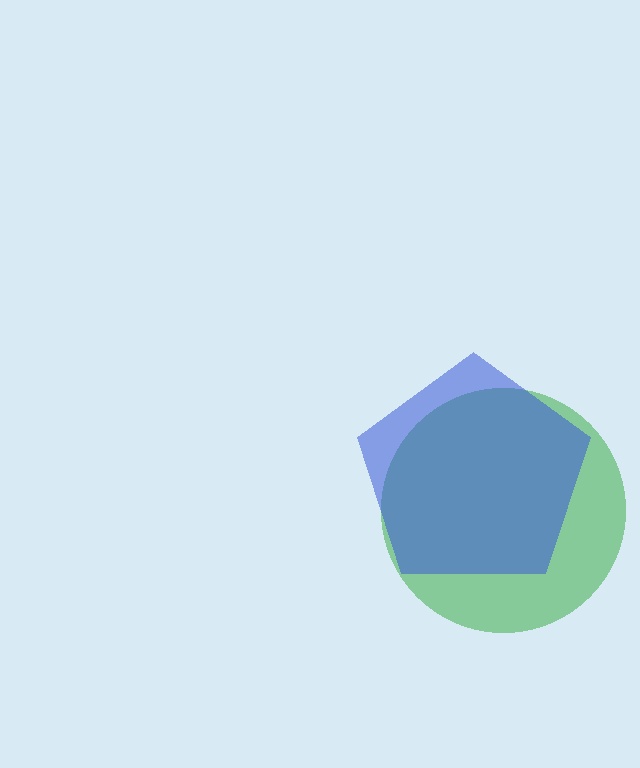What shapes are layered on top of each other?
The layered shapes are: a green circle, a blue pentagon.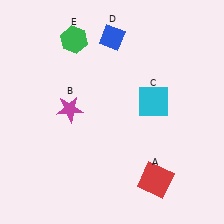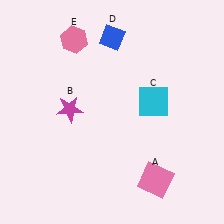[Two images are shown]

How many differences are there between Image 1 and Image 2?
There are 2 differences between the two images.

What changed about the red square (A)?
In Image 1, A is red. In Image 2, it changed to pink.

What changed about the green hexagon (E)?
In Image 1, E is green. In Image 2, it changed to pink.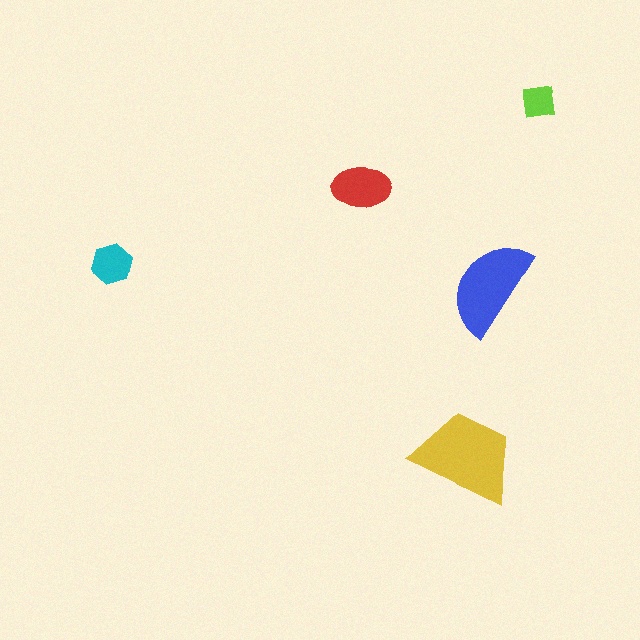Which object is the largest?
The yellow trapezoid.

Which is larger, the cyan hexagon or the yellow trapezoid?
The yellow trapezoid.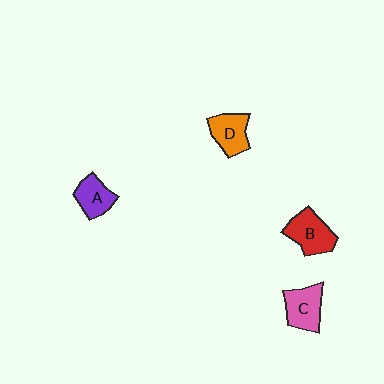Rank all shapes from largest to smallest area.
From largest to smallest: B (red), C (pink), D (orange), A (purple).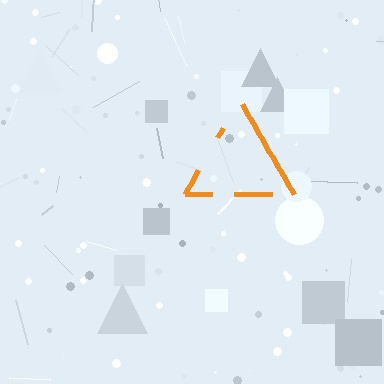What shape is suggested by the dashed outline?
The dashed outline suggests a triangle.